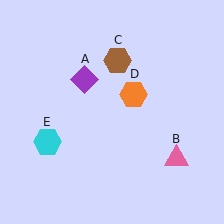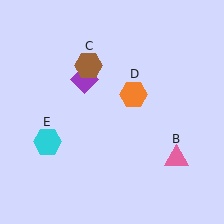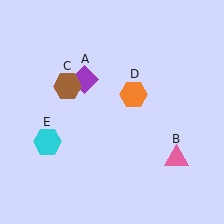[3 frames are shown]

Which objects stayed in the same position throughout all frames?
Purple diamond (object A) and pink triangle (object B) and orange hexagon (object D) and cyan hexagon (object E) remained stationary.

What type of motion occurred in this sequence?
The brown hexagon (object C) rotated counterclockwise around the center of the scene.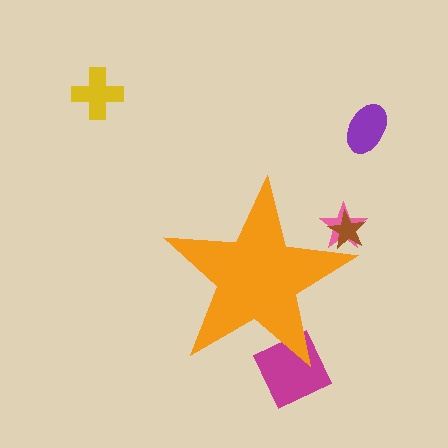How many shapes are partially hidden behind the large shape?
3 shapes are partially hidden.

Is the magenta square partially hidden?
Yes, the magenta square is partially hidden behind the orange star.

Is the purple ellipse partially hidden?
No, the purple ellipse is fully visible.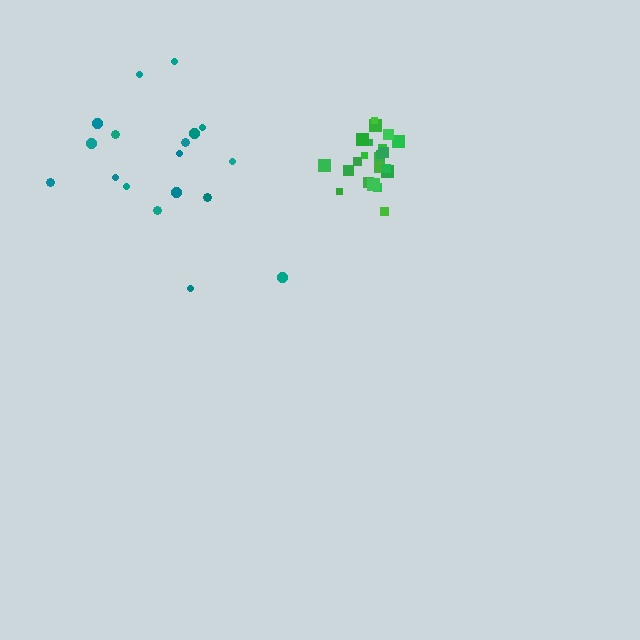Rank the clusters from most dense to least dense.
green, teal.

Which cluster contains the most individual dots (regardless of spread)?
Green (23).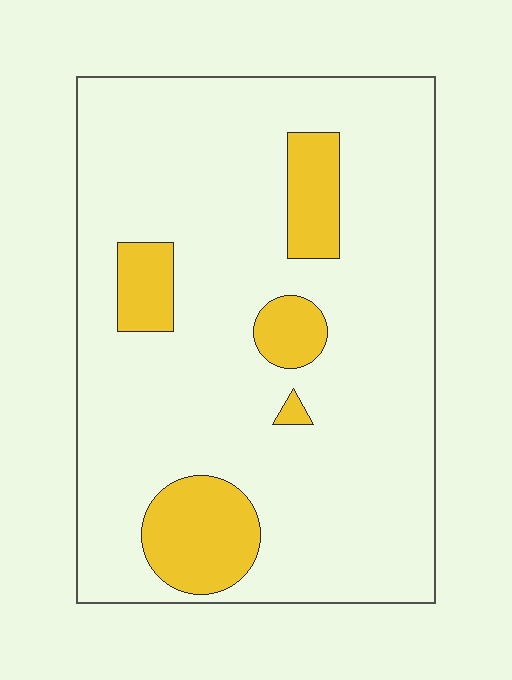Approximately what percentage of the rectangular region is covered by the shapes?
Approximately 15%.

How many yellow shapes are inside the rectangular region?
5.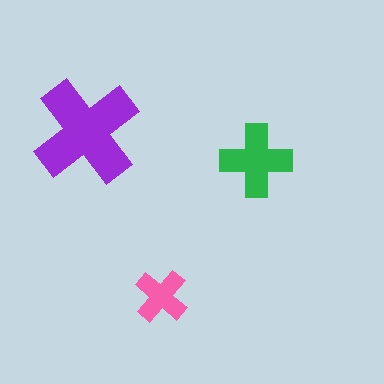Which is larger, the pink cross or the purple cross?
The purple one.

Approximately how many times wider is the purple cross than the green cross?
About 1.5 times wider.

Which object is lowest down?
The pink cross is bottommost.